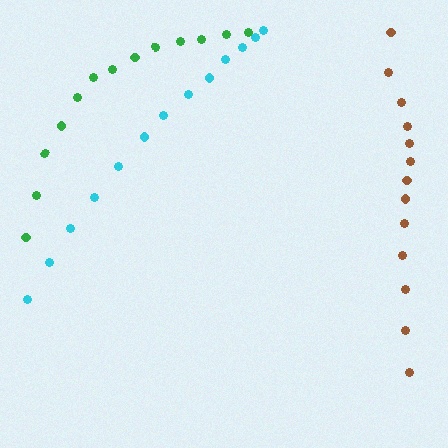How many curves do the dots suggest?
There are 3 distinct paths.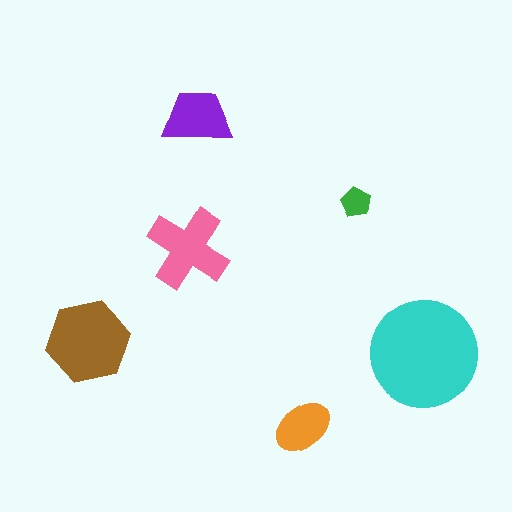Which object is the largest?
The cyan circle.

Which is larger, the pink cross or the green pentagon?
The pink cross.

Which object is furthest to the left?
The brown hexagon is leftmost.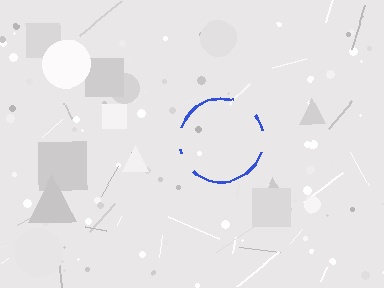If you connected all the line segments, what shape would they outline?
They would outline a circle.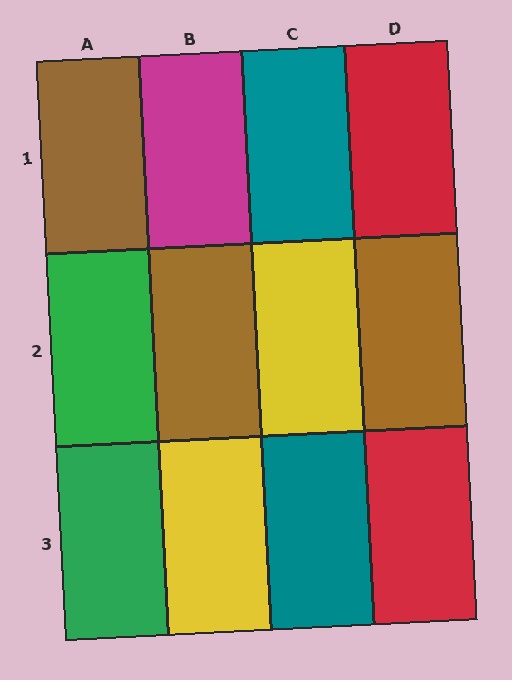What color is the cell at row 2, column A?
Green.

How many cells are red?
2 cells are red.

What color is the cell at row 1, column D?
Red.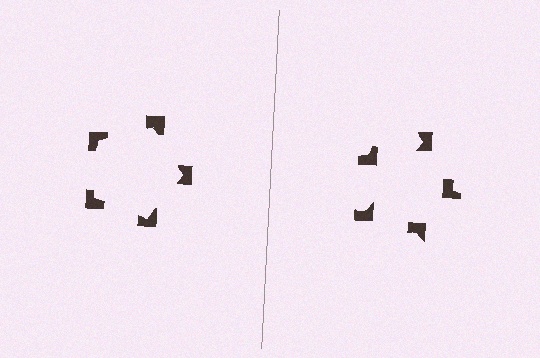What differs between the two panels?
The notched squares are positioned identically on both sides; only the wedge orientations differ. On the left they align to a pentagon; on the right they are misaligned.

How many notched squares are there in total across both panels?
10 — 5 on each side.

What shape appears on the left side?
An illusory pentagon.